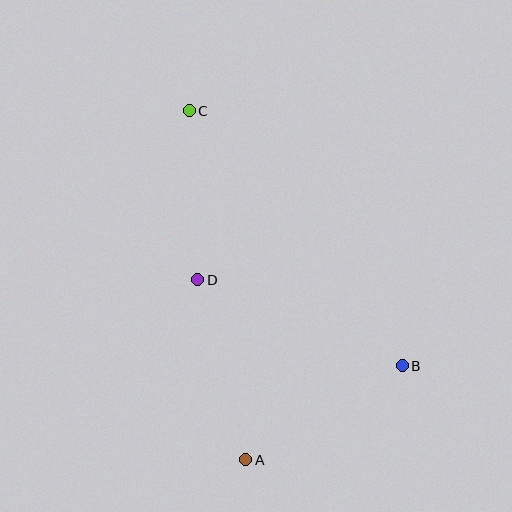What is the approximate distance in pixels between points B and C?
The distance between B and C is approximately 332 pixels.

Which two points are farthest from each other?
Points A and C are farthest from each other.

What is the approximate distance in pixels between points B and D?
The distance between B and D is approximately 222 pixels.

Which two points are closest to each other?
Points C and D are closest to each other.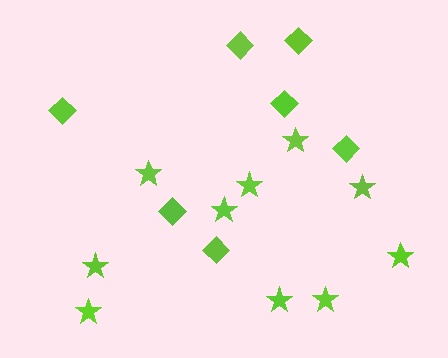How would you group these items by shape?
There are 2 groups: one group of stars (10) and one group of diamonds (7).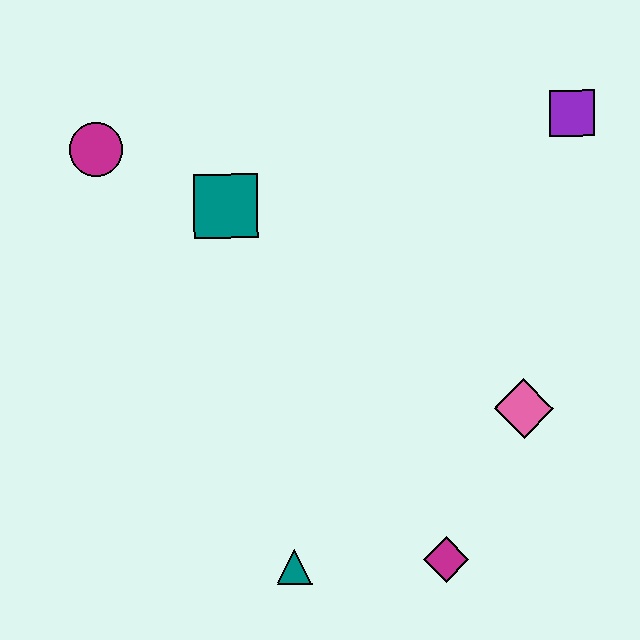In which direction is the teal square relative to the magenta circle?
The teal square is to the right of the magenta circle.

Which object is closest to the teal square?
The magenta circle is closest to the teal square.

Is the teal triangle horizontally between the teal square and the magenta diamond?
Yes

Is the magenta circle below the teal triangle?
No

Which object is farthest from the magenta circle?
The magenta diamond is farthest from the magenta circle.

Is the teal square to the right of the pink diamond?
No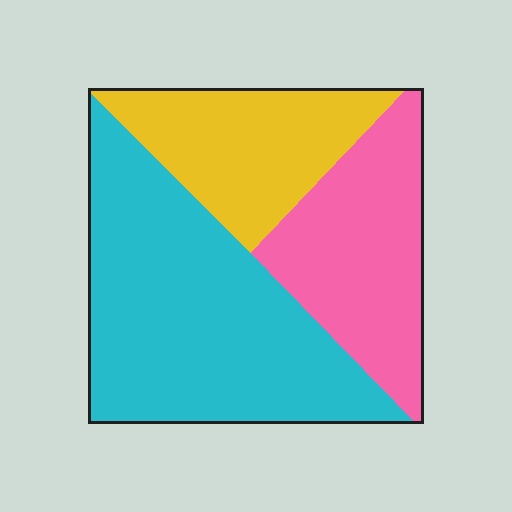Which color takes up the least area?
Yellow, at roughly 25%.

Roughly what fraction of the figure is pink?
Pink takes up about one quarter (1/4) of the figure.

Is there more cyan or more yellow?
Cyan.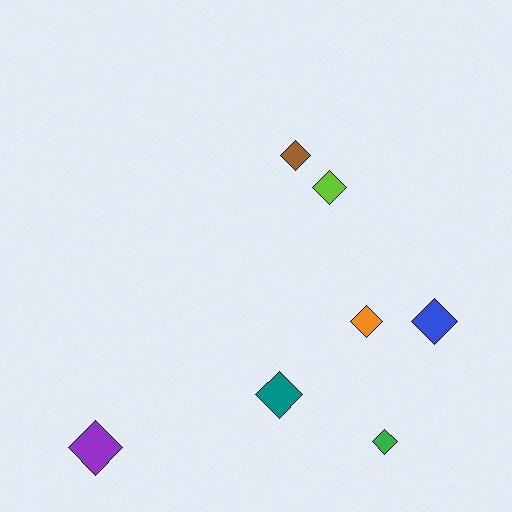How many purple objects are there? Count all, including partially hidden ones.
There is 1 purple object.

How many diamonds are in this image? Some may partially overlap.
There are 7 diamonds.